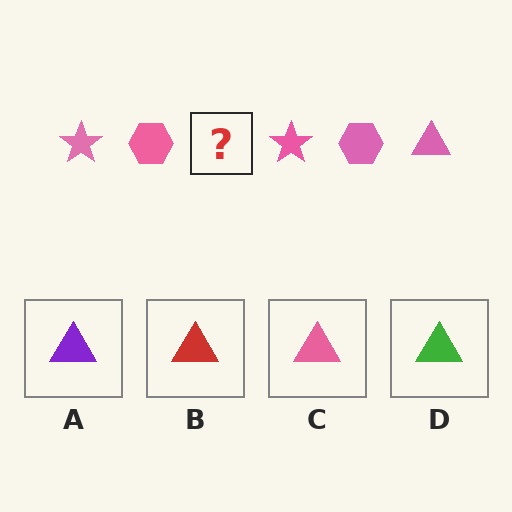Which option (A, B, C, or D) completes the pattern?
C.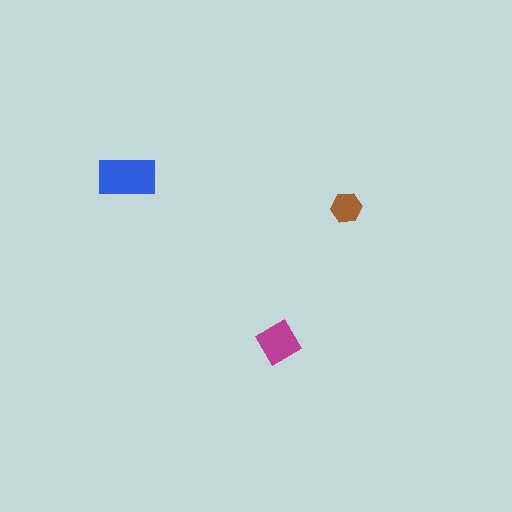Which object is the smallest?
The brown hexagon.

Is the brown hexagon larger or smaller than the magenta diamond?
Smaller.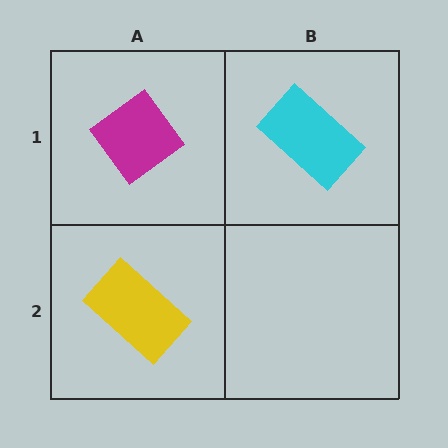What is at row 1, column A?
A magenta diamond.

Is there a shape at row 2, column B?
No, that cell is empty.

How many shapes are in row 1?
2 shapes.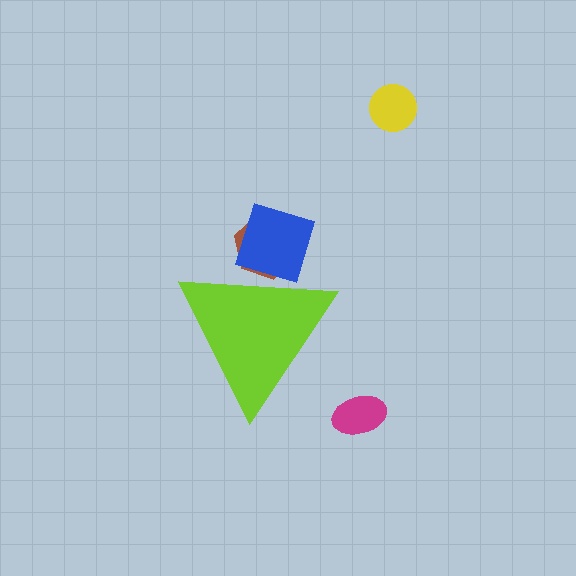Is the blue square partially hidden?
Yes, the blue square is partially hidden behind the lime triangle.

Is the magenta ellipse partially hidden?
No, the magenta ellipse is fully visible.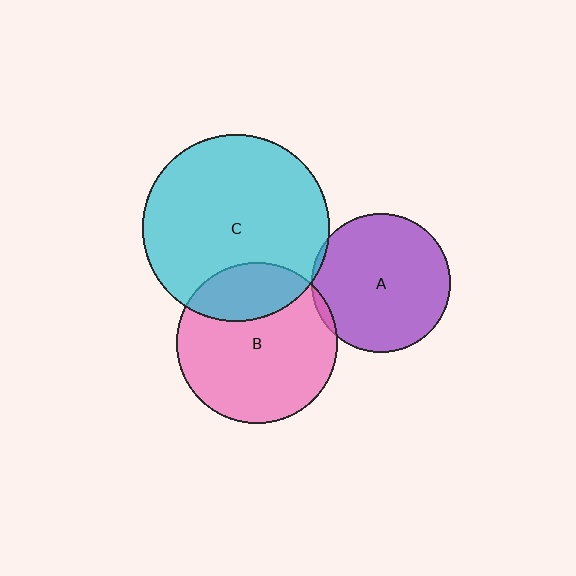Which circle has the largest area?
Circle C (cyan).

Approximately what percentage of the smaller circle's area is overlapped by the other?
Approximately 5%.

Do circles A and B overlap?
Yes.